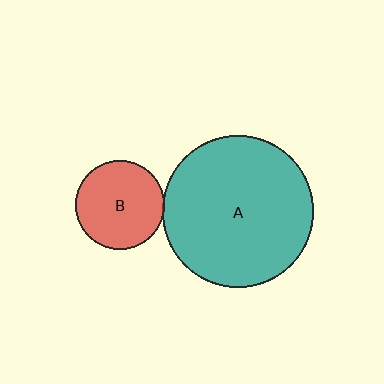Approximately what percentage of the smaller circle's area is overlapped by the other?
Approximately 5%.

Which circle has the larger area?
Circle A (teal).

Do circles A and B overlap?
Yes.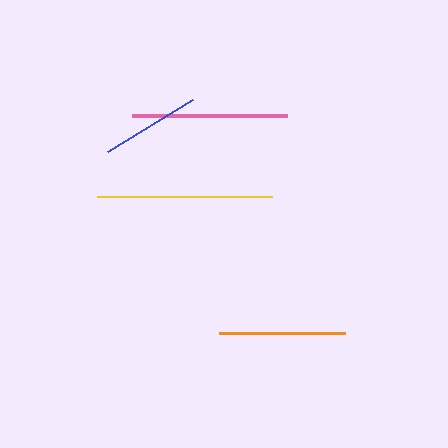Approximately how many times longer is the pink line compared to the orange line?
The pink line is approximately 1.2 times the length of the orange line.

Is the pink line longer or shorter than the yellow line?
The yellow line is longer than the pink line.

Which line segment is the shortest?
The blue line is the shortest at approximately 99 pixels.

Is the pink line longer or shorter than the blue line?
The pink line is longer than the blue line.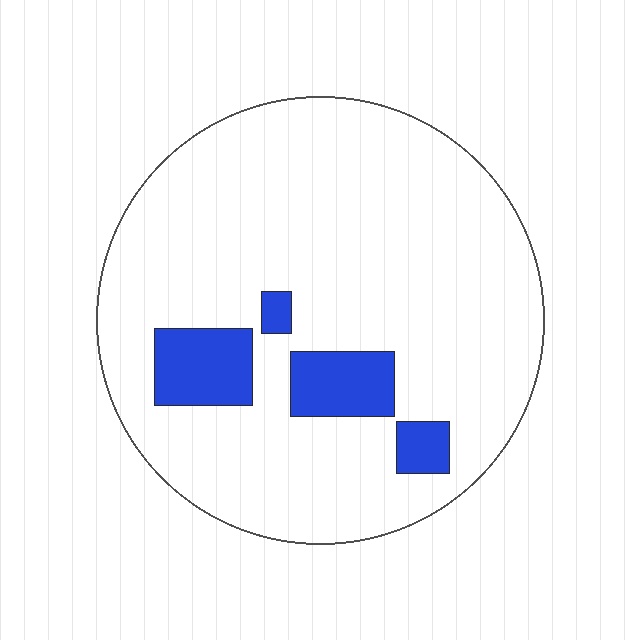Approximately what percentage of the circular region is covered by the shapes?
Approximately 10%.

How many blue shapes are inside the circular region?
4.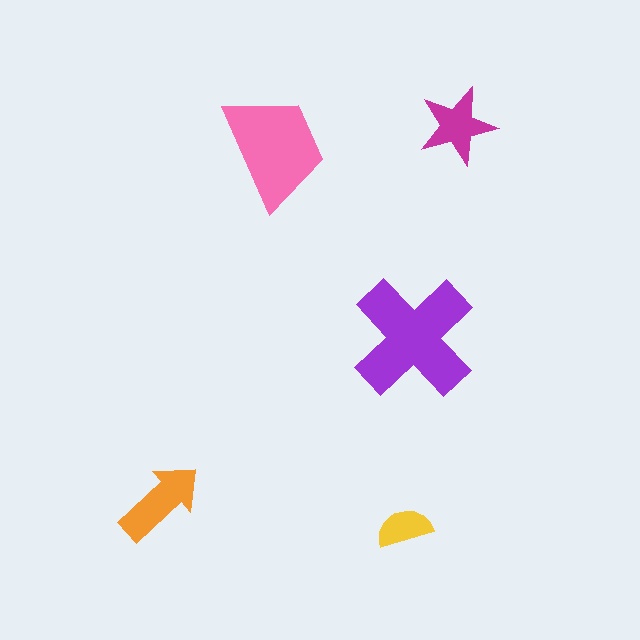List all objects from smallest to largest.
The yellow semicircle, the magenta star, the orange arrow, the pink trapezoid, the purple cross.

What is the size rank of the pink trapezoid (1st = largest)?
2nd.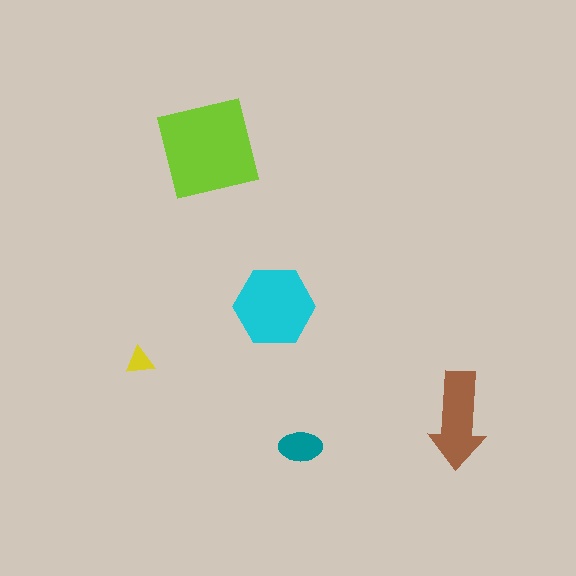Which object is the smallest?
The yellow triangle.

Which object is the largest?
The lime square.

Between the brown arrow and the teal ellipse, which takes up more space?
The brown arrow.